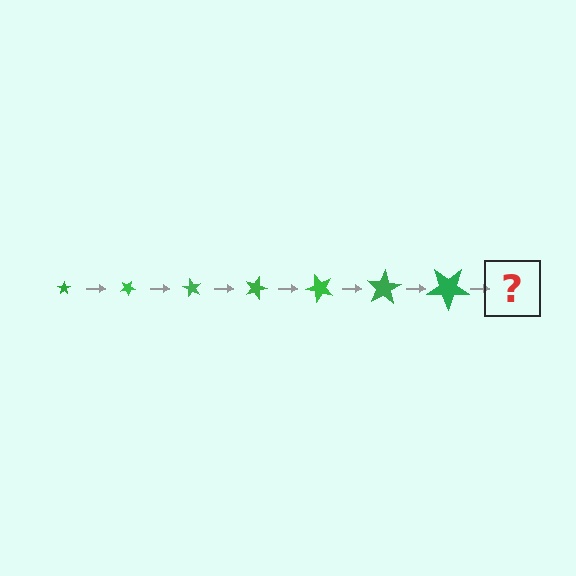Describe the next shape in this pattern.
It should be a star, larger than the previous one and rotated 210 degrees from the start.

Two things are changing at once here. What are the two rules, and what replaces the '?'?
The two rules are that the star grows larger each step and it rotates 30 degrees each step. The '?' should be a star, larger than the previous one and rotated 210 degrees from the start.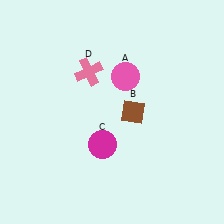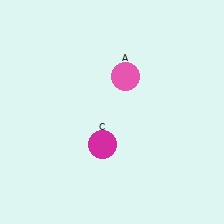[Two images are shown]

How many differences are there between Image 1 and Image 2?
There are 2 differences between the two images.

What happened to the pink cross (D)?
The pink cross (D) was removed in Image 2. It was in the top-left area of Image 1.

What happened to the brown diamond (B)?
The brown diamond (B) was removed in Image 2. It was in the bottom-right area of Image 1.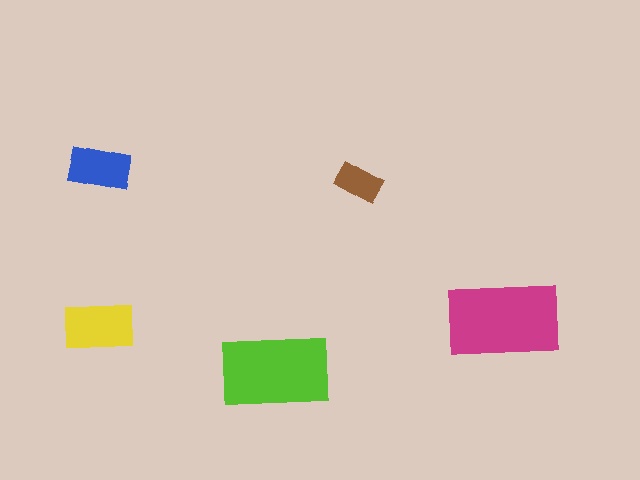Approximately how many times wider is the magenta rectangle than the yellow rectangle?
About 1.5 times wider.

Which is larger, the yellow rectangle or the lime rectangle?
The lime one.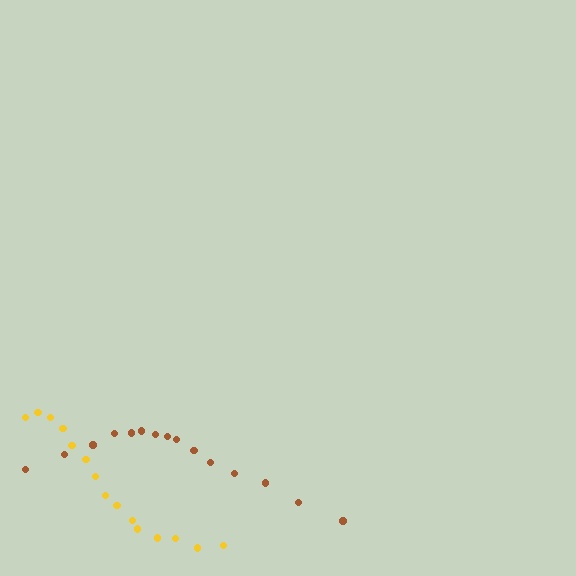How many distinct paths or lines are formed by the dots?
There are 2 distinct paths.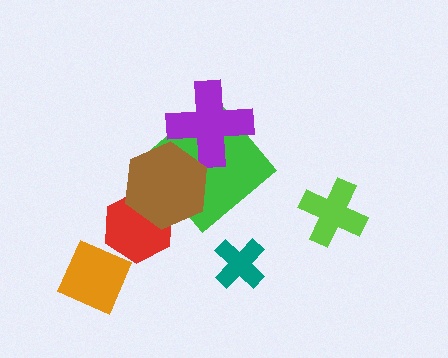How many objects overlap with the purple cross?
2 objects overlap with the purple cross.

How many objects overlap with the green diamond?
2 objects overlap with the green diamond.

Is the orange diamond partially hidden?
No, no other shape covers it.